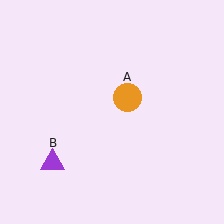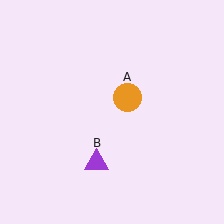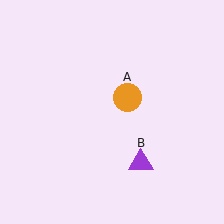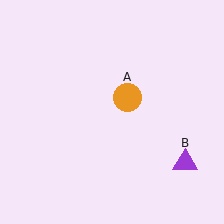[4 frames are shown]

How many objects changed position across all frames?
1 object changed position: purple triangle (object B).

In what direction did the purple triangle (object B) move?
The purple triangle (object B) moved right.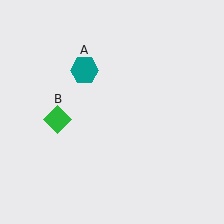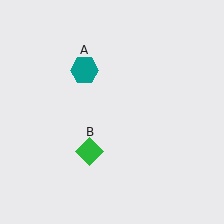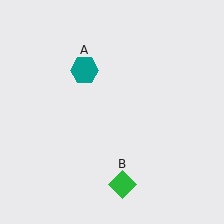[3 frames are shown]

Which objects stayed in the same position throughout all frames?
Teal hexagon (object A) remained stationary.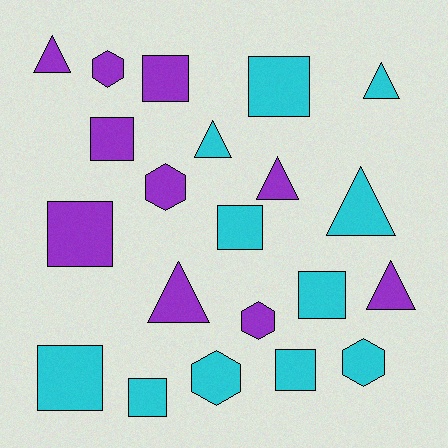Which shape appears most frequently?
Square, with 9 objects.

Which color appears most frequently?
Cyan, with 11 objects.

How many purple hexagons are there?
There are 3 purple hexagons.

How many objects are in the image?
There are 21 objects.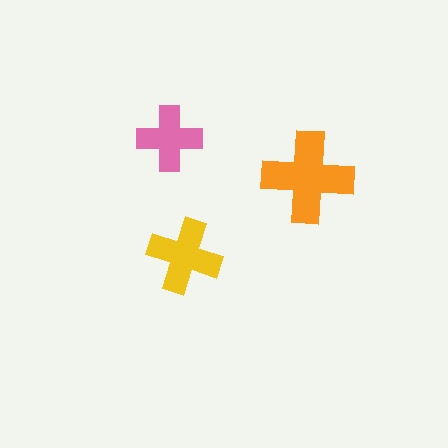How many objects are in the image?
There are 3 objects in the image.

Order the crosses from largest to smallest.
the orange one, the yellow one, the pink one.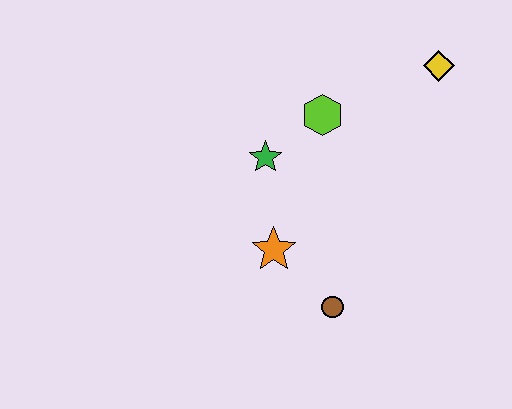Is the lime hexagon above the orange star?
Yes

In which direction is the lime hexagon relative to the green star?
The lime hexagon is to the right of the green star.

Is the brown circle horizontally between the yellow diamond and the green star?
Yes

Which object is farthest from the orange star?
The yellow diamond is farthest from the orange star.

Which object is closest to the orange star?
The brown circle is closest to the orange star.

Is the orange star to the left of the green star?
No